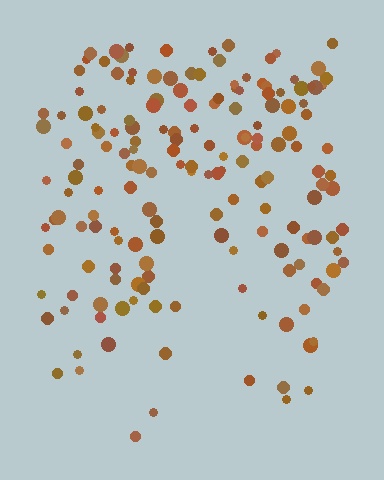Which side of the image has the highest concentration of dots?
The top.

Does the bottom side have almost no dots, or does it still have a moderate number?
Still a moderate number, just noticeably fewer than the top.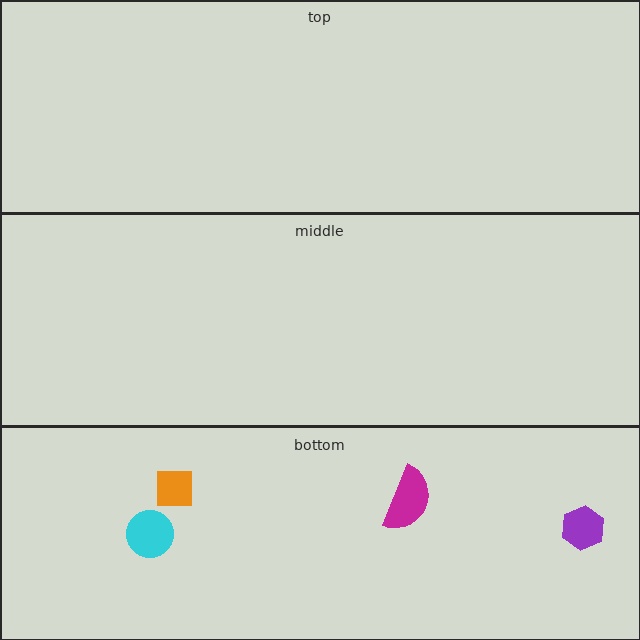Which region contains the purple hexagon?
The bottom region.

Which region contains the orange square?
The bottom region.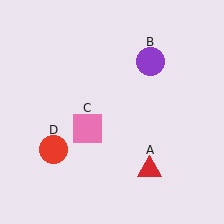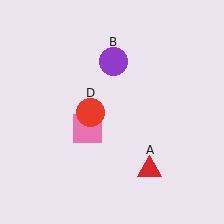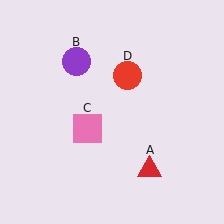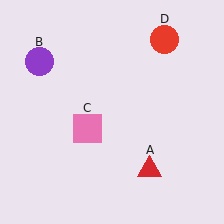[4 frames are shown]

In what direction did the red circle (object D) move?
The red circle (object D) moved up and to the right.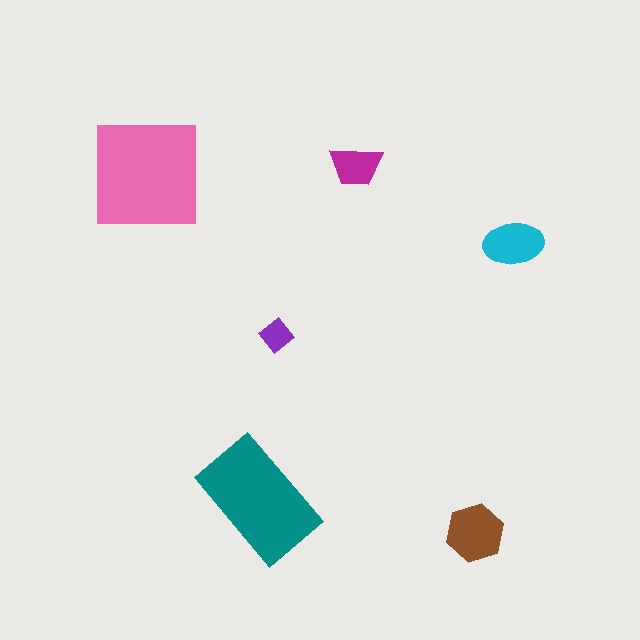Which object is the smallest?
The purple diamond.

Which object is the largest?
The pink square.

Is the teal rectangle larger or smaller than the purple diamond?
Larger.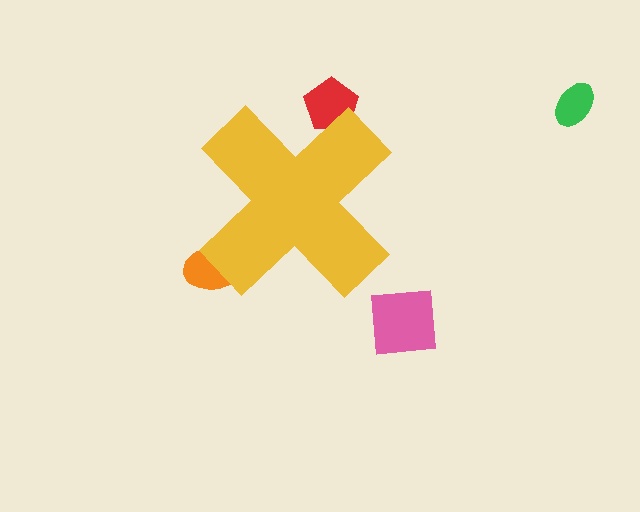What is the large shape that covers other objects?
A yellow cross.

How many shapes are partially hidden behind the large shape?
2 shapes are partially hidden.